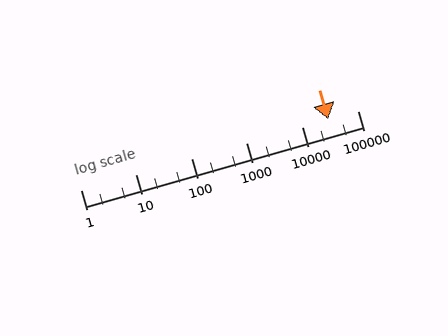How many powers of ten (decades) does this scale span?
The scale spans 5 decades, from 1 to 100000.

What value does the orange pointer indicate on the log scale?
The pointer indicates approximately 30000.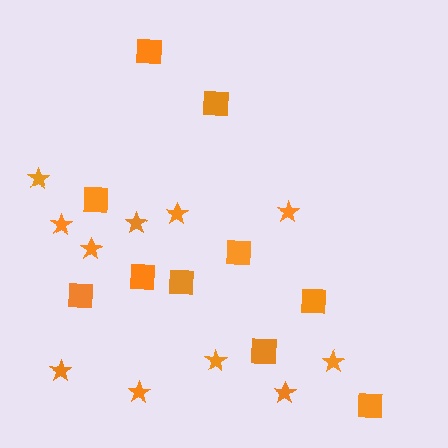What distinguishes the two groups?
There are 2 groups: one group of squares (10) and one group of stars (11).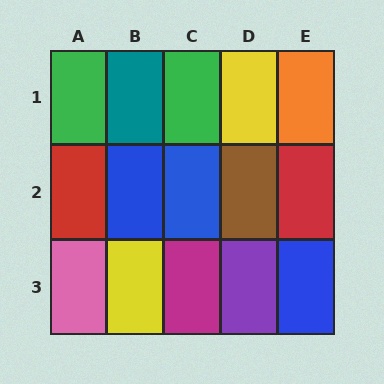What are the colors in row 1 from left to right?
Green, teal, green, yellow, orange.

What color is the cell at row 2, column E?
Red.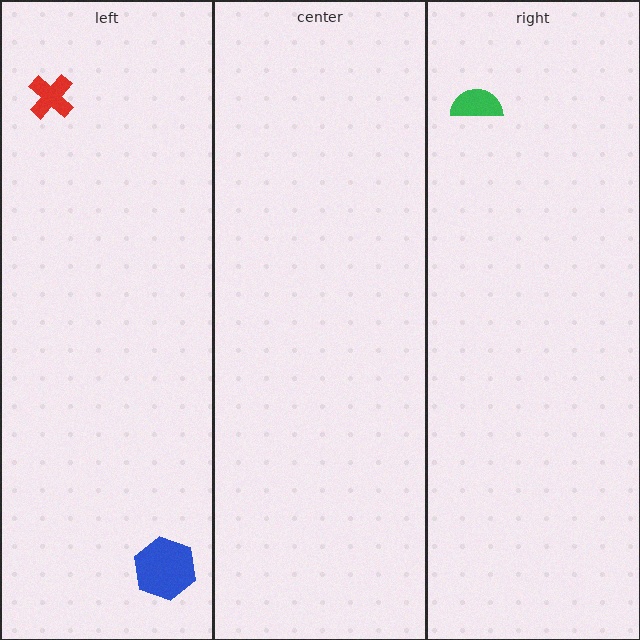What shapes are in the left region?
The blue hexagon, the red cross.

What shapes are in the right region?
The green semicircle.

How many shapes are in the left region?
2.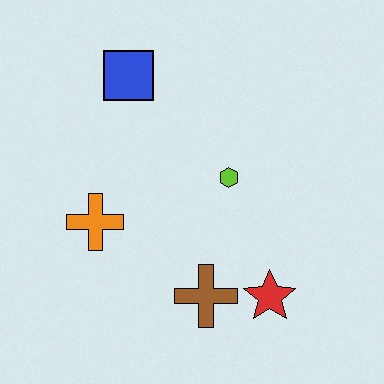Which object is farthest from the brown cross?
The blue square is farthest from the brown cross.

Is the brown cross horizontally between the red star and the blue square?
Yes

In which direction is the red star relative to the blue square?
The red star is below the blue square.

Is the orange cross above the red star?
Yes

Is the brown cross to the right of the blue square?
Yes